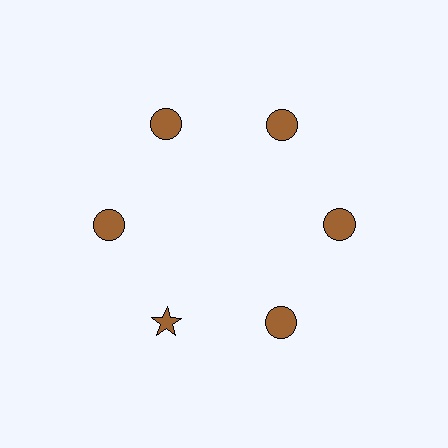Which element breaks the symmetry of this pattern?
The brown star at roughly the 7 o'clock position breaks the symmetry. All other shapes are brown circles.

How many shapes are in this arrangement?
There are 6 shapes arranged in a ring pattern.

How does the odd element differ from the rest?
It has a different shape: star instead of circle.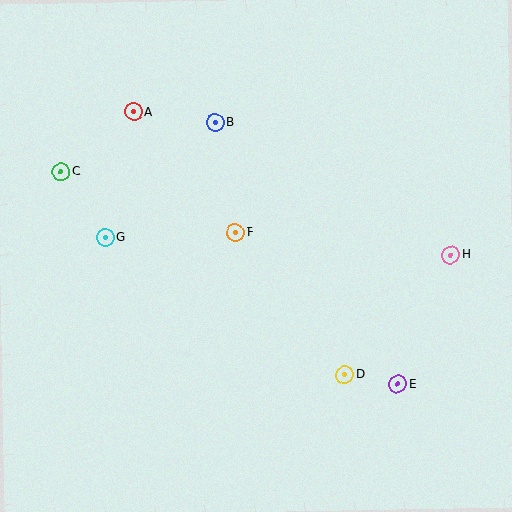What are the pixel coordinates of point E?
Point E is at (398, 384).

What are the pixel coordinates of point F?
Point F is at (235, 233).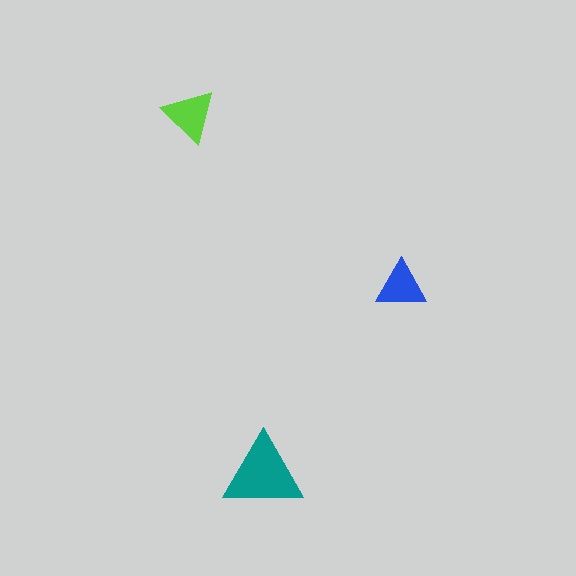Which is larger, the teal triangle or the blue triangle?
The teal one.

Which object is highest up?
The lime triangle is topmost.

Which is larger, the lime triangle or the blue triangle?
The lime one.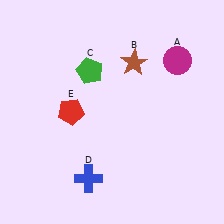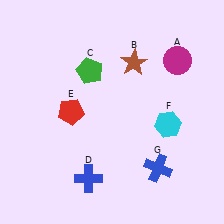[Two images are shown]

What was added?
A cyan hexagon (F), a blue cross (G) were added in Image 2.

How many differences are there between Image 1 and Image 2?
There are 2 differences between the two images.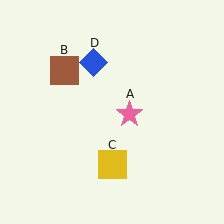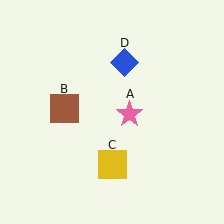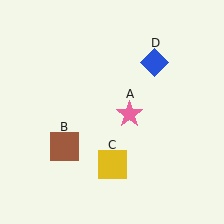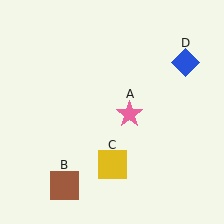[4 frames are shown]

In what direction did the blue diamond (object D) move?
The blue diamond (object D) moved right.